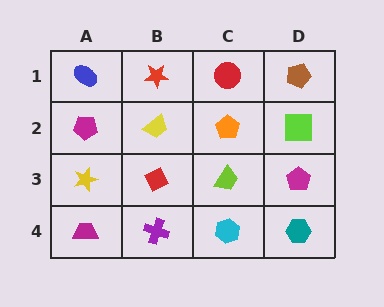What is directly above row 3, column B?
A yellow trapezoid.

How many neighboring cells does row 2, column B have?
4.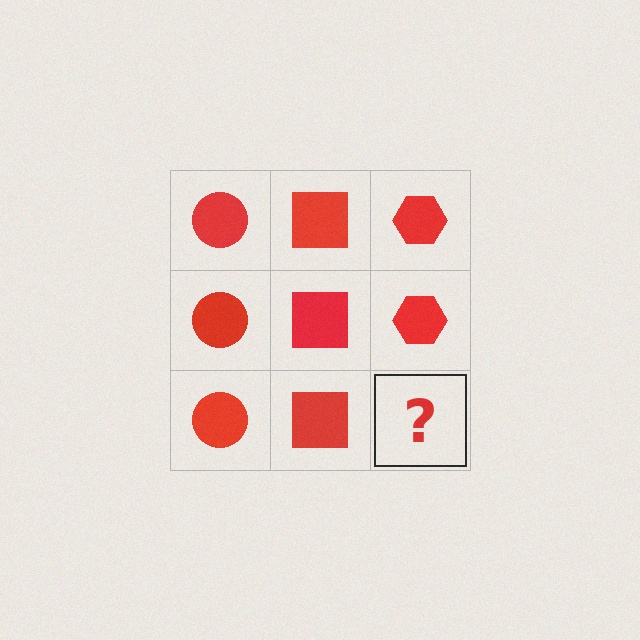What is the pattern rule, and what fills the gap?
The rule is that each column has a consistent shape. The gap should be filled with a red hexagon.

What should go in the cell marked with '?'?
The missing cell should contain a red hexagon.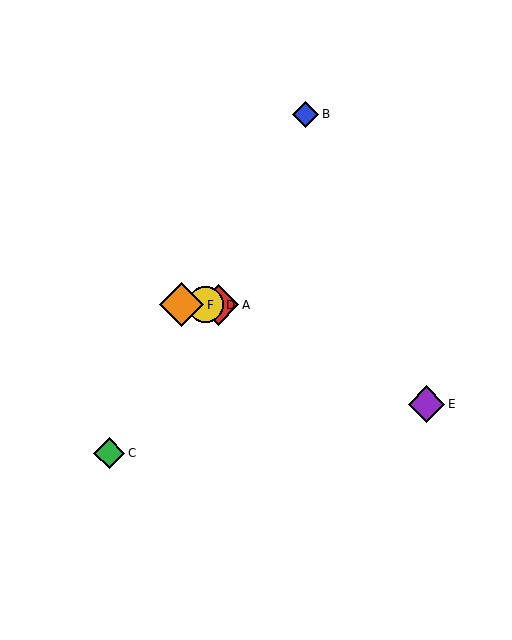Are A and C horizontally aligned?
No, A is at y≈305 and C is at y≈453.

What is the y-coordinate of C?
Object C is at y≈453.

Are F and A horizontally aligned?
Yes, both are at y≈305.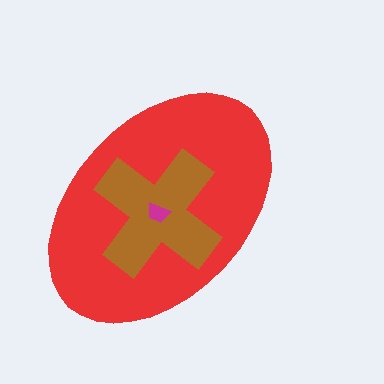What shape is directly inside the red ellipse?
The brown cross.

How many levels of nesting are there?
3.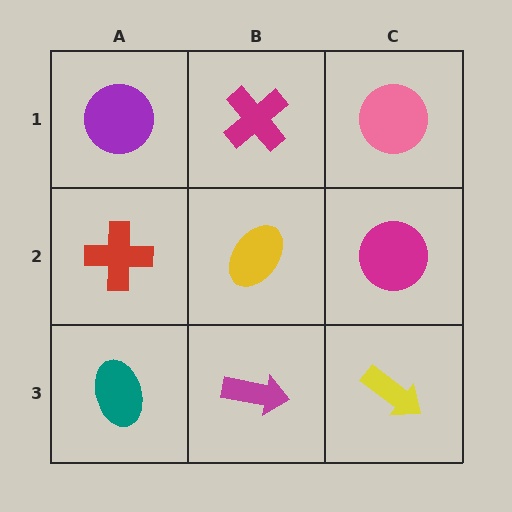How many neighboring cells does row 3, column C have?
2.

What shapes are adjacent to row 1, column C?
A magenta circle (row 2, column C), a magenta cross (row 1, column B).